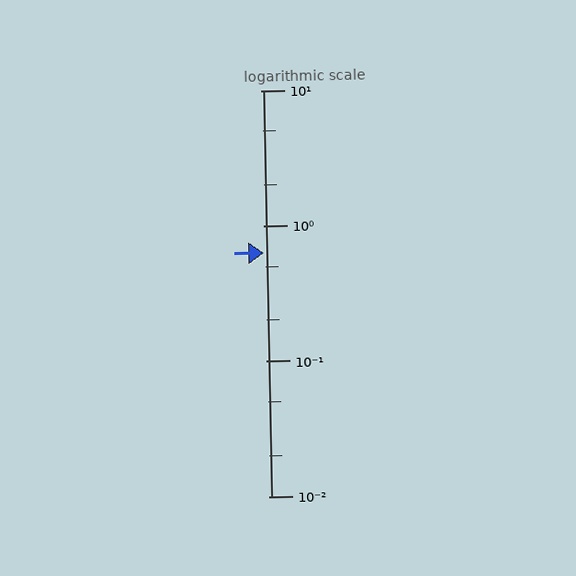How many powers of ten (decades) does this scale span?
The scale spans 3 decades, from 0.01 to 10.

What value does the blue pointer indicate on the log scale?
The pointer indicates approximately 0.63.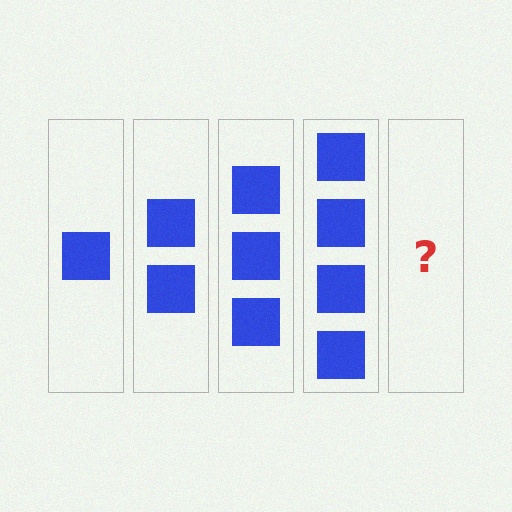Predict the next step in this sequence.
The next step is 5 squares.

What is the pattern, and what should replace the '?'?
The pattern is that each step adds one more square. The '?' should be 5 squares.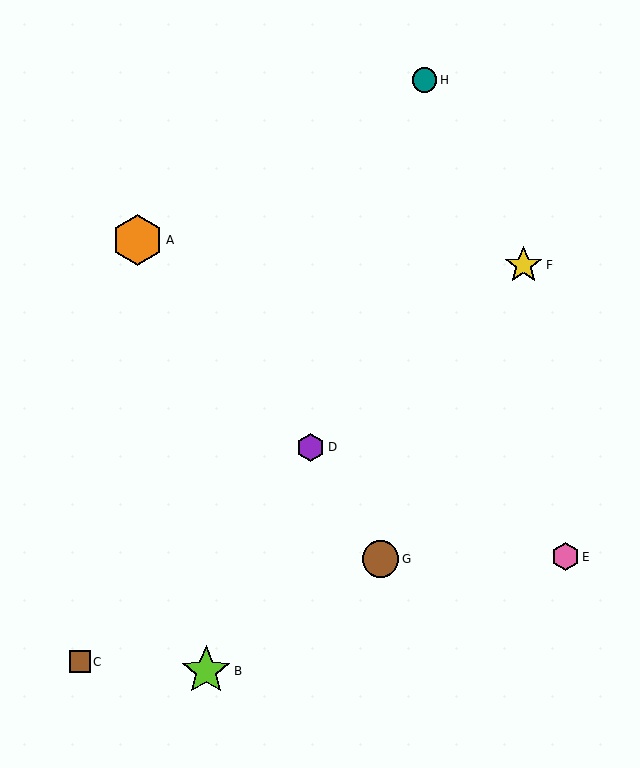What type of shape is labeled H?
Shape H is a teal circle.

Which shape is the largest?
The orange hexagon (labeled A) is the largest.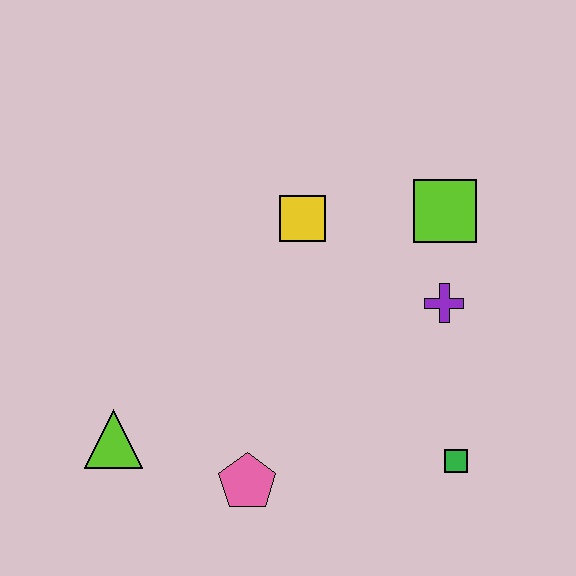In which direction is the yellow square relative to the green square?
The yellow square is above the green square.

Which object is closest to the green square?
The purple cross is closest to the green square.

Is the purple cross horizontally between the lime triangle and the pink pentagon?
No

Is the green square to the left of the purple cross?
No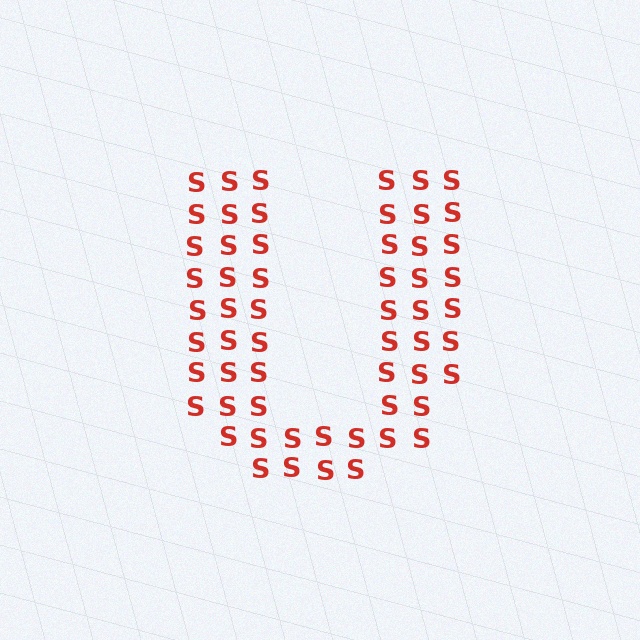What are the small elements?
The small elements are letter S's.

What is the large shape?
The large shape is the letter U.